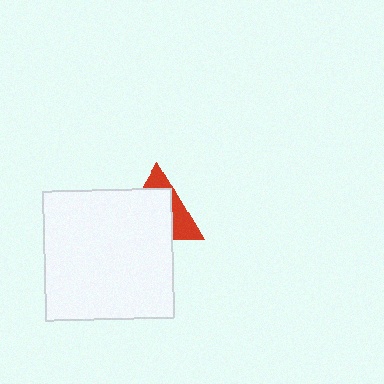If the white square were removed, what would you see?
You would see the complete red triangle.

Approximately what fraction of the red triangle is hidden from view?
Roughly 64% of the red triangle is hidden behind the white square.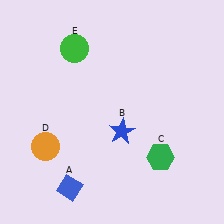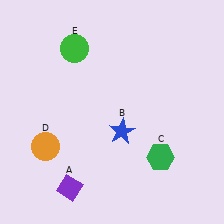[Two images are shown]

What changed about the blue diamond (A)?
In Image 1, A is blue. In Image 2, it changed to purple.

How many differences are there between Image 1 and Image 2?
There is 1 difference between the two images.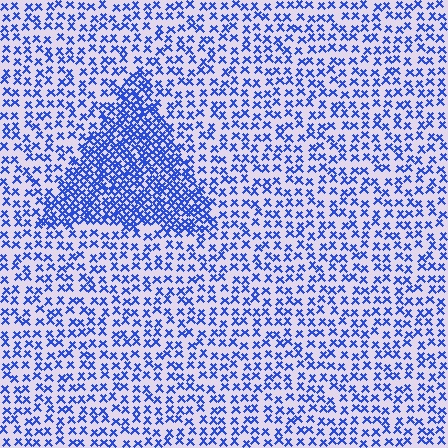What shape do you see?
I see a triangle.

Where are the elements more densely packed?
The elements are more densely packed inside the triangle boundary.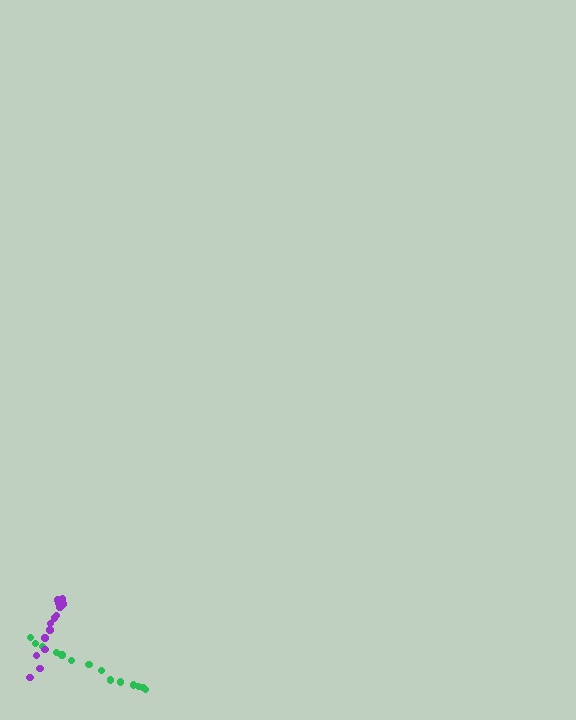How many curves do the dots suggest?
There are 2 distinct paths.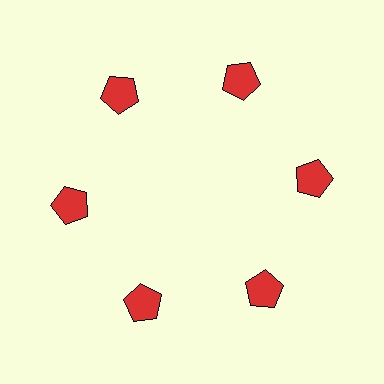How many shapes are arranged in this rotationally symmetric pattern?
There are 6 shapes, arranged in 6 groups of 1.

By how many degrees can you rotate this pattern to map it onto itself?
The pattern maps onto itself every 60 degrees of rotation.